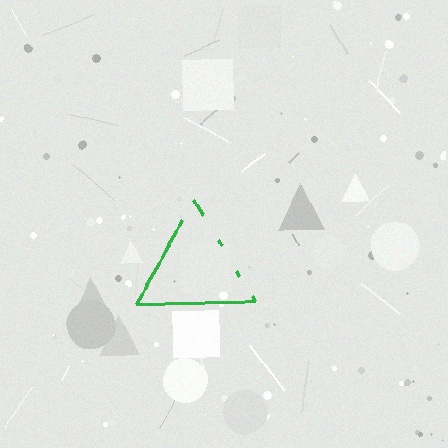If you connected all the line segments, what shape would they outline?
They would outline a triangle.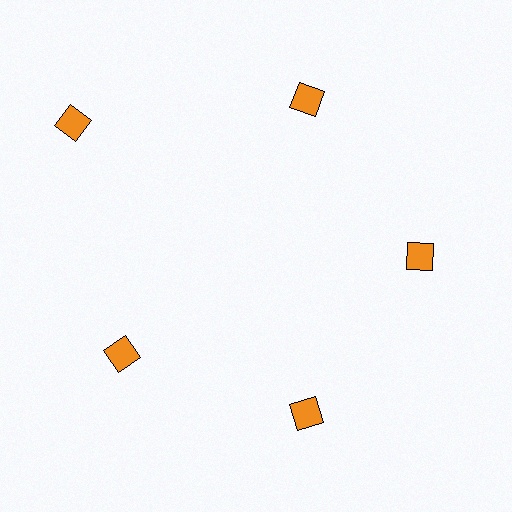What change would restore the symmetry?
The symmetry would be restored by moving it inward, back onto the ring so that all 5 squares sit at equal angles and equal distance from the center.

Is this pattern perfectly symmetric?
No. The 5 orange squares are arranged in a ring, but one element near the 10 o'clock position is pushed outward from the center, breaking the 5-fold rotational symmetry.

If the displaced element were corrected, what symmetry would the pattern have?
It would have 5-fold rotational symmetry — the pattern would map onto itself every 72 degrees.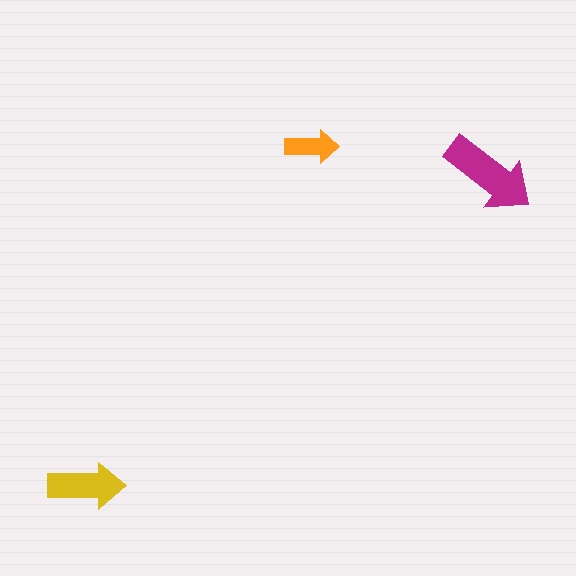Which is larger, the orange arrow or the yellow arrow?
The yellow one.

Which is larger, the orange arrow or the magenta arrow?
The magenta one.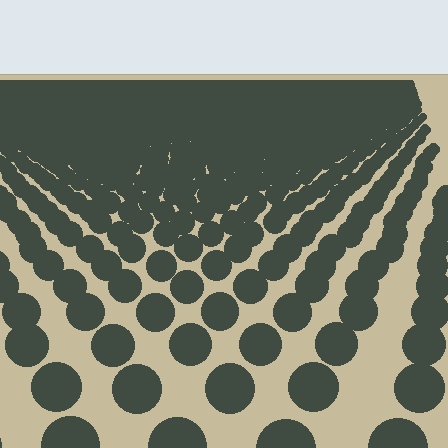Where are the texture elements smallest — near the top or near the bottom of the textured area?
Near the top.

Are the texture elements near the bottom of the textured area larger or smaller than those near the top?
Larger. Near the bottom, elements are closer to the viewer and appear at a bigger on-screen size.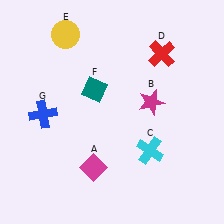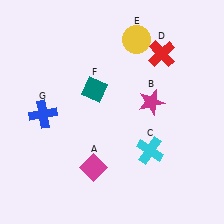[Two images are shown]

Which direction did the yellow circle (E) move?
The yellow circle (E) moved right.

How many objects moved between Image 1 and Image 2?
1 object moved between the two images.